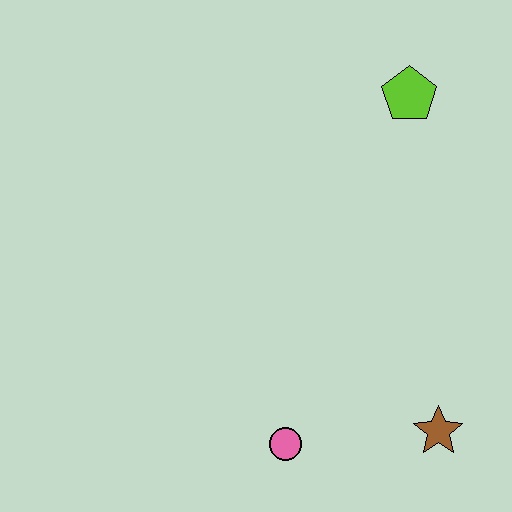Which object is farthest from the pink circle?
The lime pentagon is farthest from the pink circle.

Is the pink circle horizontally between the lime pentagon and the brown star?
No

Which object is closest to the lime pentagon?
The brown star is closest to the lime pentagon.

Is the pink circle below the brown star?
Yes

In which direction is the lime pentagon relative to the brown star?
The lime pentagon is above the brown star.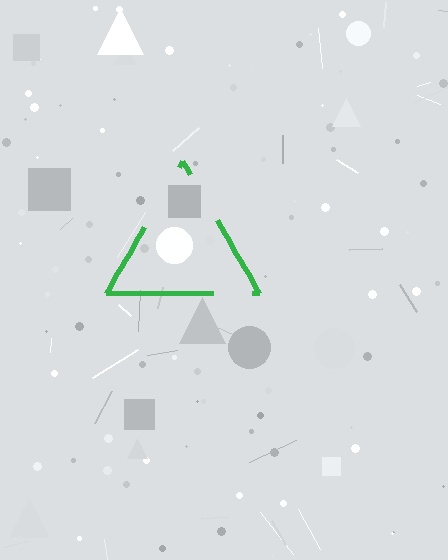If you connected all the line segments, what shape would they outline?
They would outline a triangle.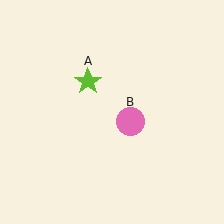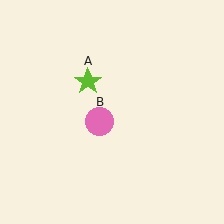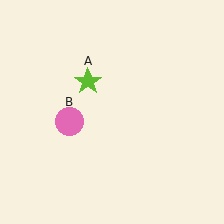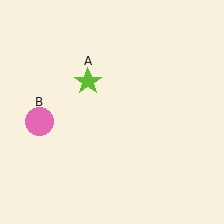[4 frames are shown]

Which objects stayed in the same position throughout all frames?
Lime star (object A) remained stationary.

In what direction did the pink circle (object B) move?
The pink circle (object B) moved left.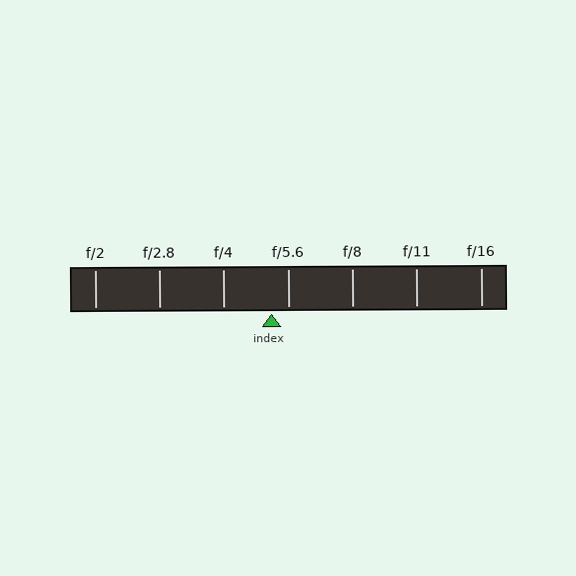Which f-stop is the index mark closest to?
The index mark is closest to f/5.6.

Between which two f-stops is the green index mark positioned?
The index mark is between f/4 and f/5.6.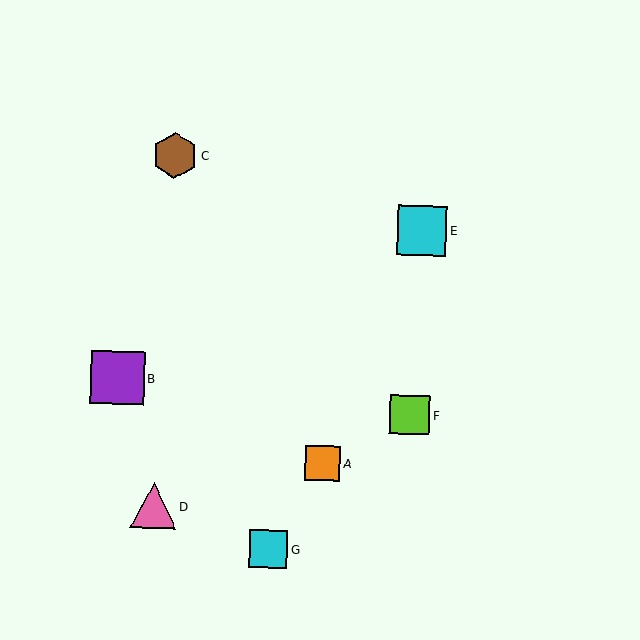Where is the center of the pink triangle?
The center of the pink triangle is at (154, 506).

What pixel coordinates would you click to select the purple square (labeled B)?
Click at (118, 378) to select the purple square B.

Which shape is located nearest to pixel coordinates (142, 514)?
The pink triangle (labeled D) at (154, 506) is nearest to that location.